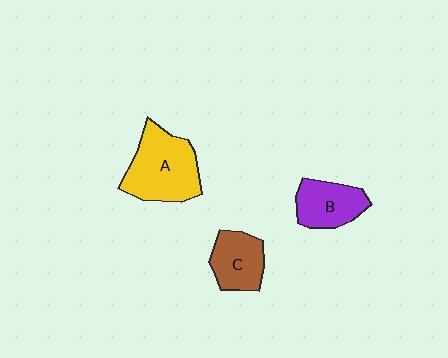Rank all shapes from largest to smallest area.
From largest to smallest: A (yellow), B (purple), C (brown).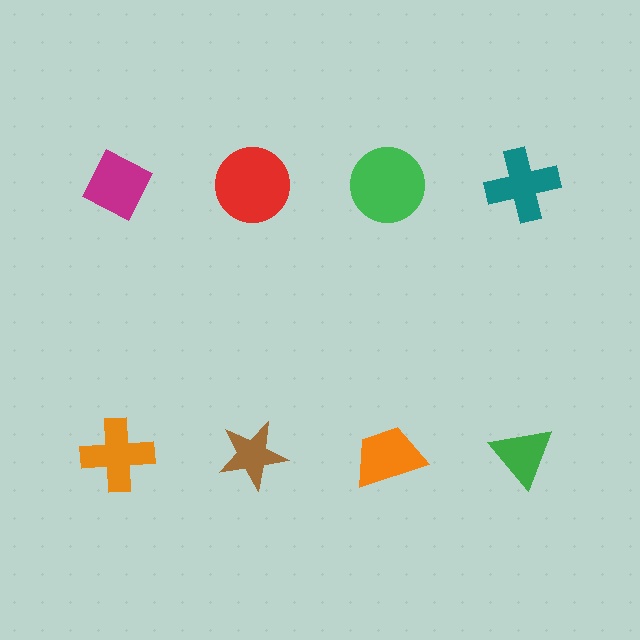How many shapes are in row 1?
4 shapes.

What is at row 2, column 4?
A green triangle.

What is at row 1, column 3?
A green circle.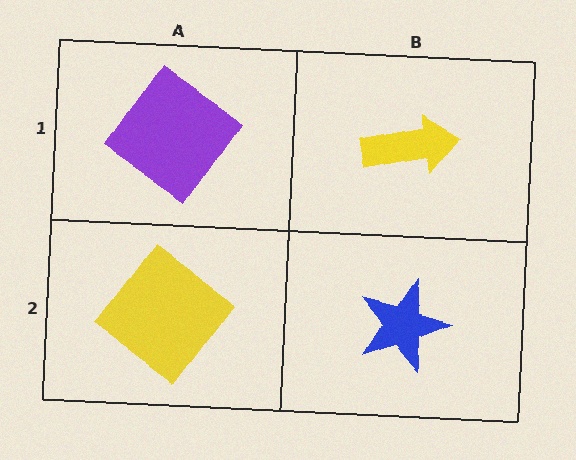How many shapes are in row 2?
2 shapes.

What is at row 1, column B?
A yellow arrow.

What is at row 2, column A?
A yellow diamond.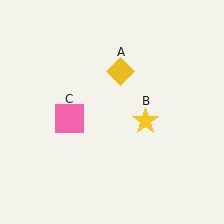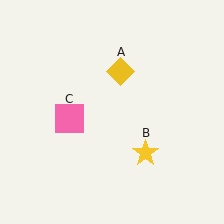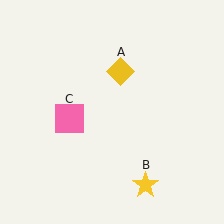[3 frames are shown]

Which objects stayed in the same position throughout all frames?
Yellow diamond (object A) and pink square (object C) remained stationary.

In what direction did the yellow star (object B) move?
The yellow star (object B) moved down.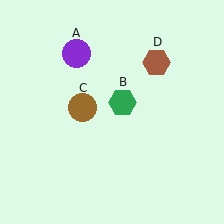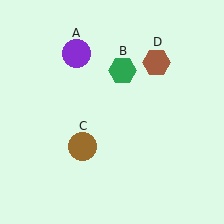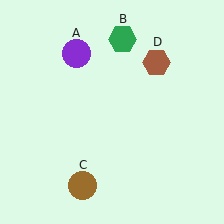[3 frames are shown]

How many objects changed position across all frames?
2 objects changed position: green hexagon (object B), brown circle (object C).